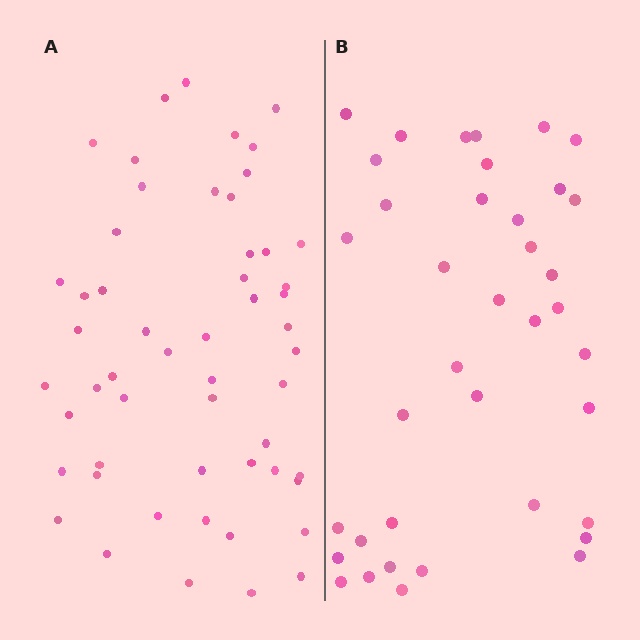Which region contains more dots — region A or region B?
Region A (the left region) has more dots.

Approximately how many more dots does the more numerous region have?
Region A has approximately 15 more dots than region B.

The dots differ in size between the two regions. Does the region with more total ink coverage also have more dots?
No. Region B has more total ink coverage because its dots are larger, but region A actually contains more individual dots. Total area can be misleading — the number of items is what matters here.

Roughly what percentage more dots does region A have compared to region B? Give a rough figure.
About 40% more.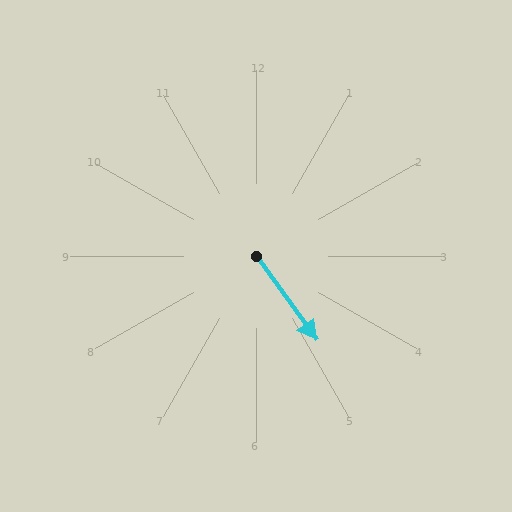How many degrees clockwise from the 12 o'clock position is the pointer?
Approximately 144 degrees.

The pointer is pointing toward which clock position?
Roughly 5 o'clock.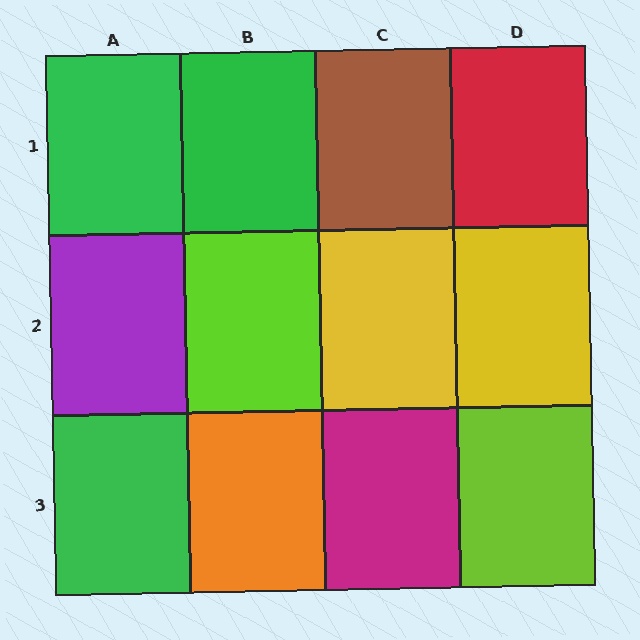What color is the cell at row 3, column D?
Lime.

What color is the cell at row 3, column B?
Orange.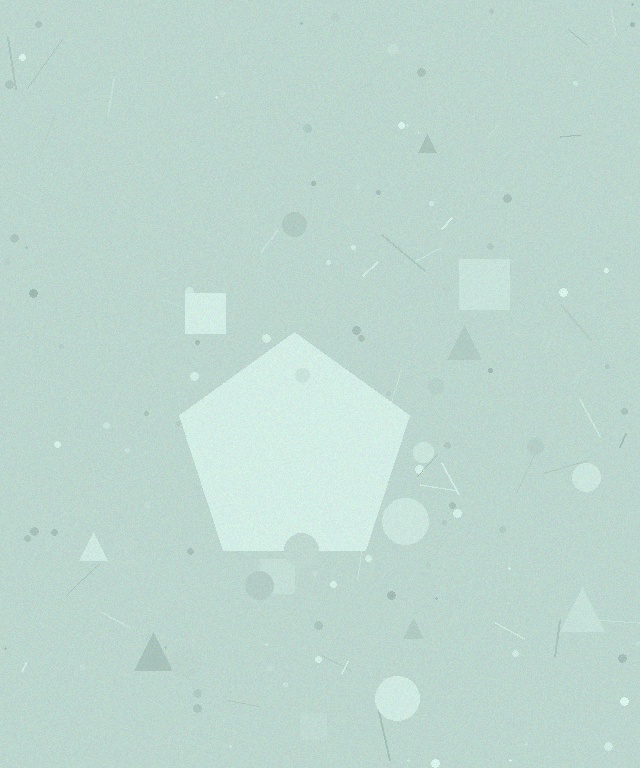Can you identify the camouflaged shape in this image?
The camouflaged shape is a pentagon.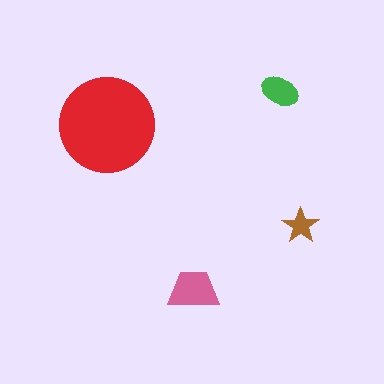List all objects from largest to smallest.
The red circle, the pink trapezoid, the green ellipse, the brown star.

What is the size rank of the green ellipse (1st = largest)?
3rd.